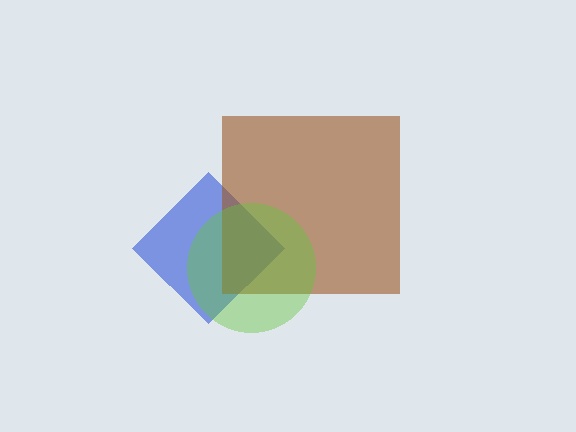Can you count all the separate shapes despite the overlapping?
Yes, there are 3 separate shapes.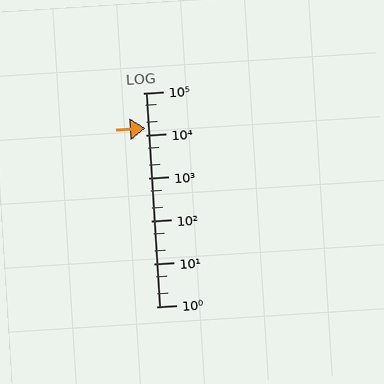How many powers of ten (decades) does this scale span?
The scale spans 5 decades, from 1 to 100000.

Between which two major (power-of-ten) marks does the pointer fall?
The pointer is between 10000 and 100000.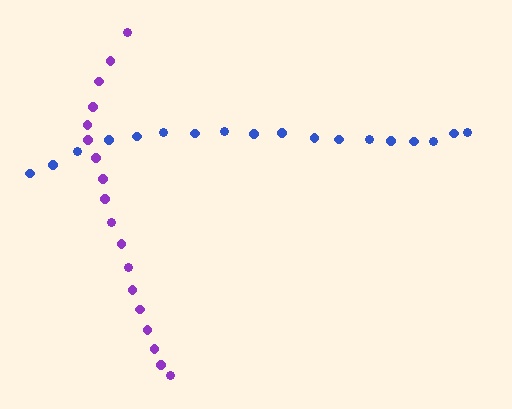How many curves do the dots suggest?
There are 2 distinct paths.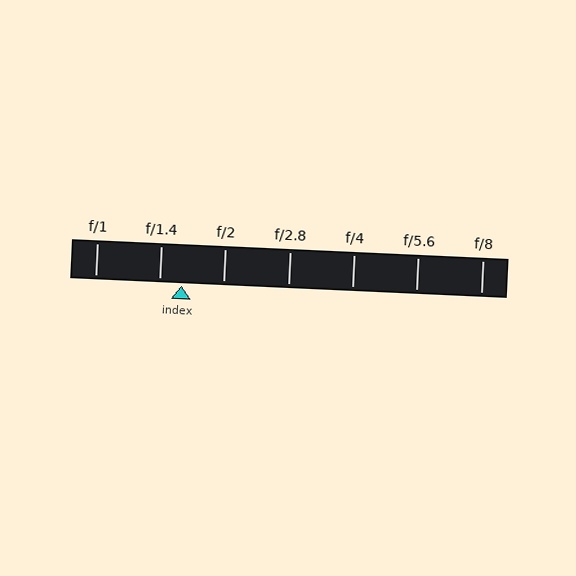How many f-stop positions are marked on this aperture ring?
There are 7 f-stop positions marked.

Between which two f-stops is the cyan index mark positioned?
The index mark is between f/1.4 and f/2.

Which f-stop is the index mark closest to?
The index mark is closest to f/1.4.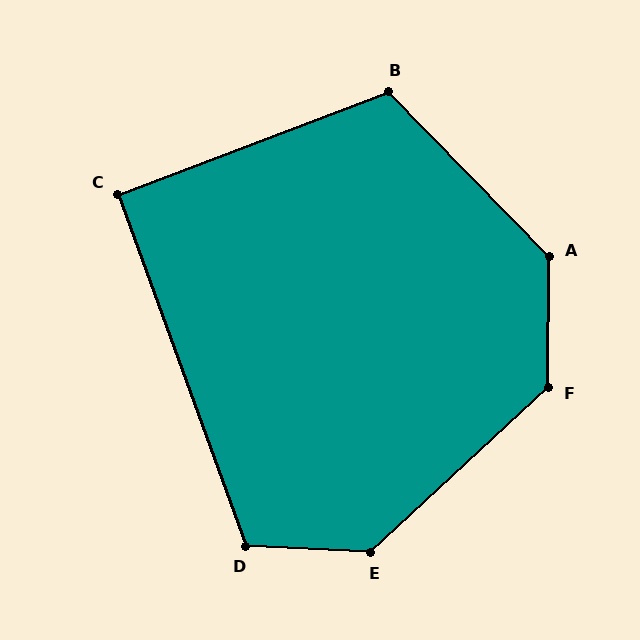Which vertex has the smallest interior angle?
C, at approximately 91 degrees.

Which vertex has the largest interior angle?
A, at approximately 135 degrees.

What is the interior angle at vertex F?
Approximately 133 degrees (obtuse).